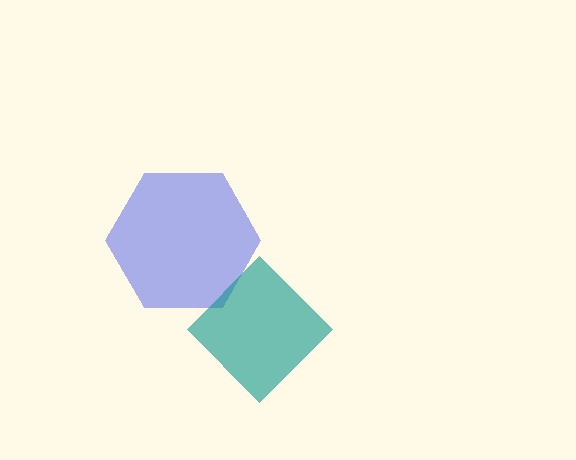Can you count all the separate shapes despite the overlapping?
Yes, there are 2 separate shapes.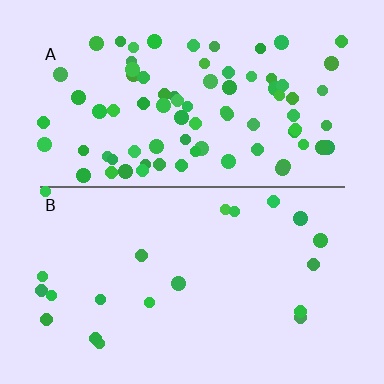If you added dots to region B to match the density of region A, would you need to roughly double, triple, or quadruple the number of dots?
Approximately quadruple.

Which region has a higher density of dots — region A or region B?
A (the top).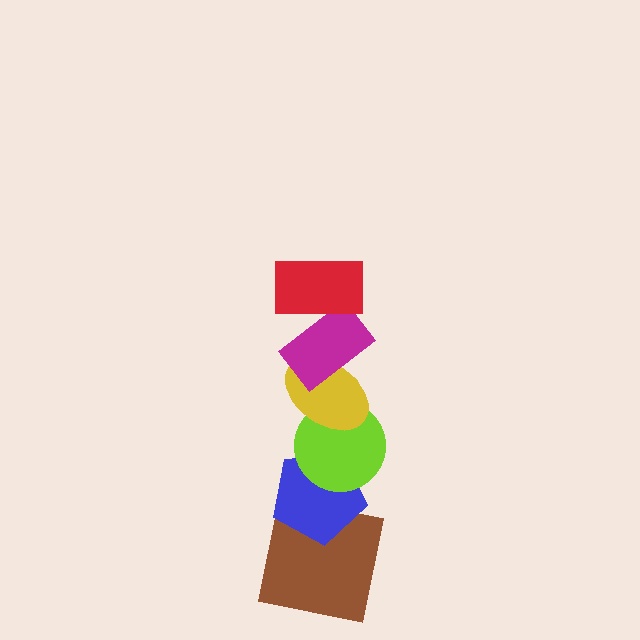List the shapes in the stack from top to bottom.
From top to bottom: the red rectangle, the magenta rectangle, the yellow ellipse, the lime circle, the blue pentagon, the brown square.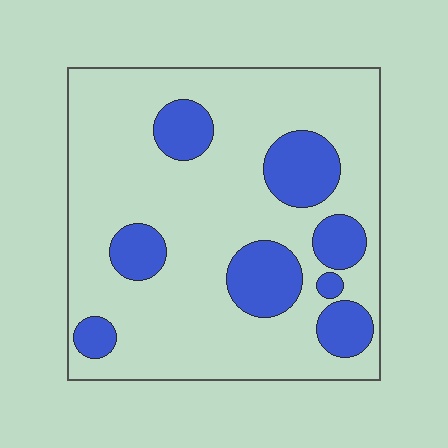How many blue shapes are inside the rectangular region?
8.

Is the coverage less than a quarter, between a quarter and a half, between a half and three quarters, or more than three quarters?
Less than a quarter.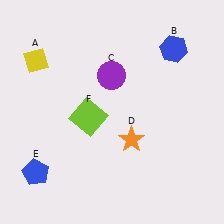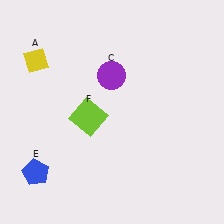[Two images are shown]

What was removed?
The orange star (D), the blue hexagon (B) were removed in Image 2.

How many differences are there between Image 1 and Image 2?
There are 2 differences between the two images.